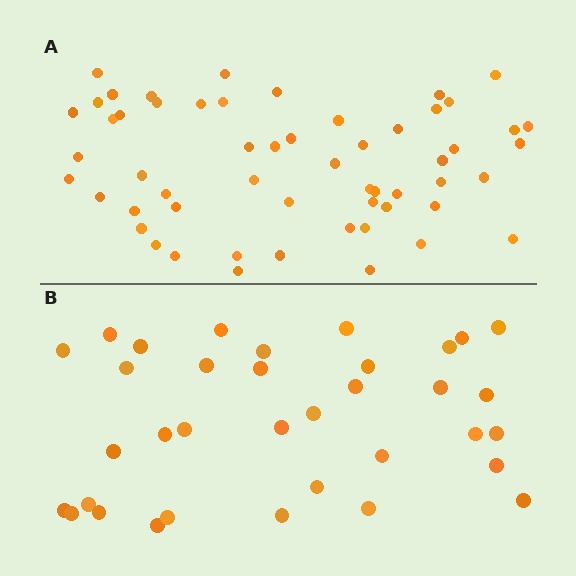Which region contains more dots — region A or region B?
Region A (the top region) has more dots.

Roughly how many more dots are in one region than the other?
Region A has approximately 20 more dots than region B.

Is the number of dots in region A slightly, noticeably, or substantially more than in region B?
Region A has substantially more. The ratio is roughly 1.6 to 1.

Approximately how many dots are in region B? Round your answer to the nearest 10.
About 40 dots. (The exact count is 35, which rounds to 40.)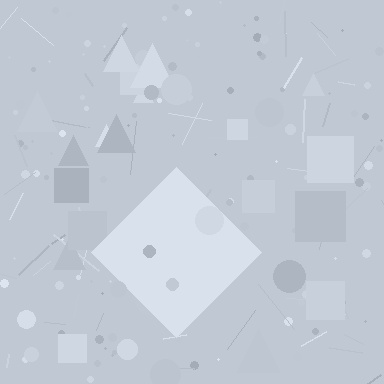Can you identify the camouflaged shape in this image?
The camouflaged shape is a diamond.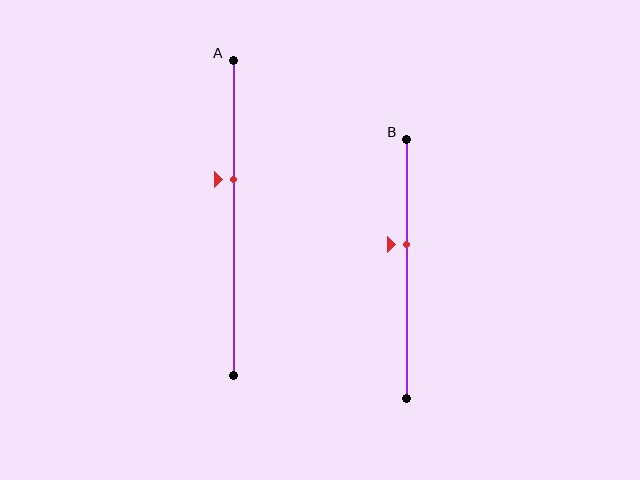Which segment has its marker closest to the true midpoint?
Segment B has its marker closest to the true midpoint.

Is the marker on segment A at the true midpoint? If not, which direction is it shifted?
No, the marker on segment A is shifted upward by about 12% of the segment length.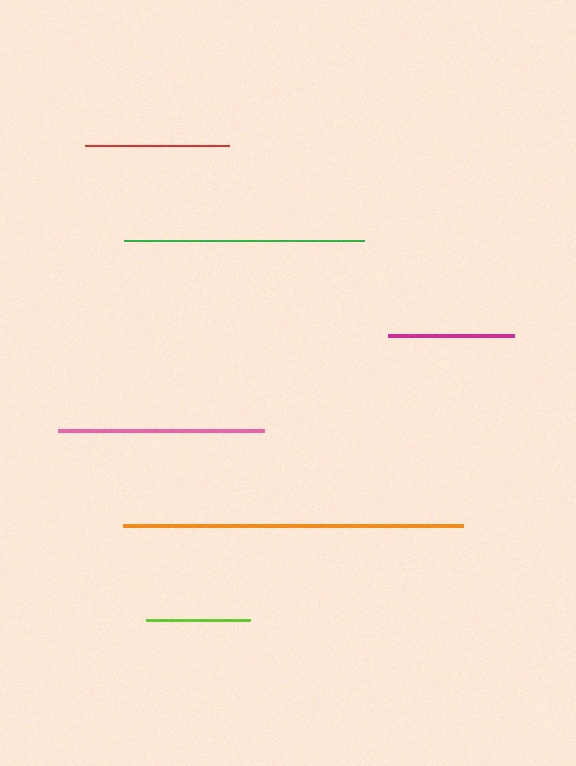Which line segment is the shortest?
The lime line is the shortest at approximately 103 pixels.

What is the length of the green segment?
The green segment is approximately 240 pixels long.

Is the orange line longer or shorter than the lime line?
The orange line is longer than the lime line.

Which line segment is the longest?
The orange line is the longest at approximately 340 pixels.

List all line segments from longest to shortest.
From longest to shortest: orange, green, pink, red, magenta, lime.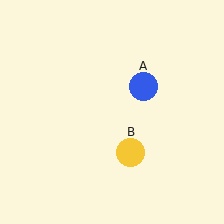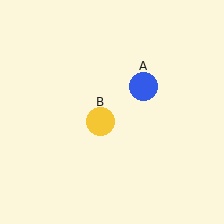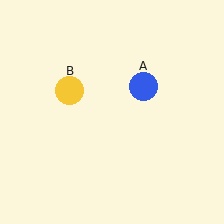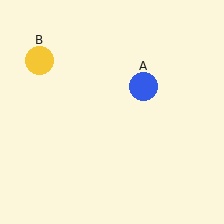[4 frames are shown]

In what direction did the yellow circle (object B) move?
The yellow circle (object B) moved up and to the left.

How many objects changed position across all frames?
1 object changed position: yellow circle (object B).